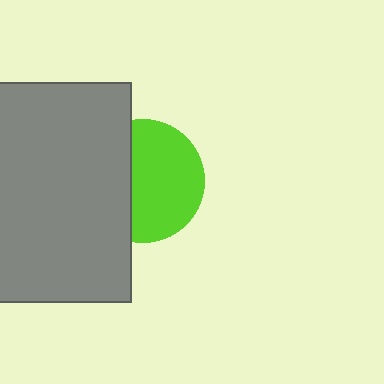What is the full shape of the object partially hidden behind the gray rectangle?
The partially hidden object is a lime circle.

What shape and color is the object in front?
The object in front is a gray rectangle.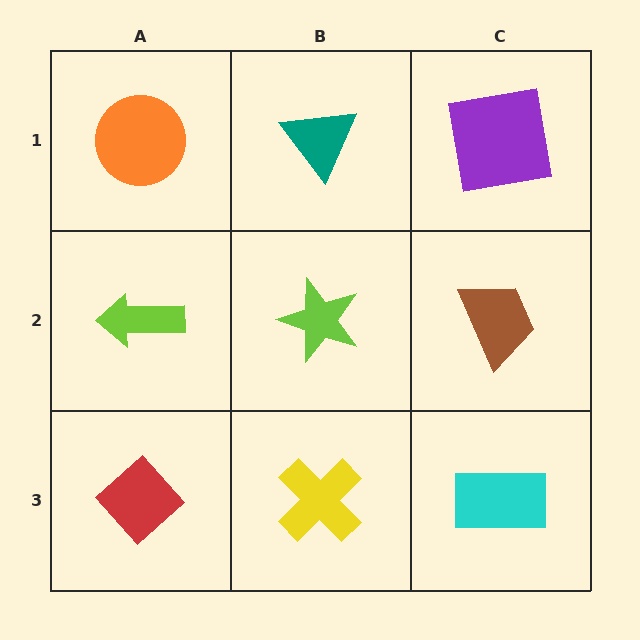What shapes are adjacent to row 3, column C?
A brown trapezoid (row 2, column C), a yellow cross (row 3, column B).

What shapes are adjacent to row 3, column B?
A lime star (row 2, column B), a red diamond (row 3, column A), a cyan rectangle (row 3, column C).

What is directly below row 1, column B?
A lime star.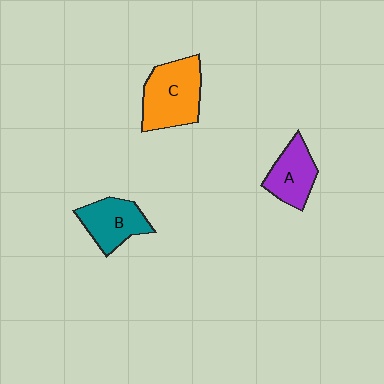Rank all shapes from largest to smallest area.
From largest to smallest: C (orange), B (teal), A (purple).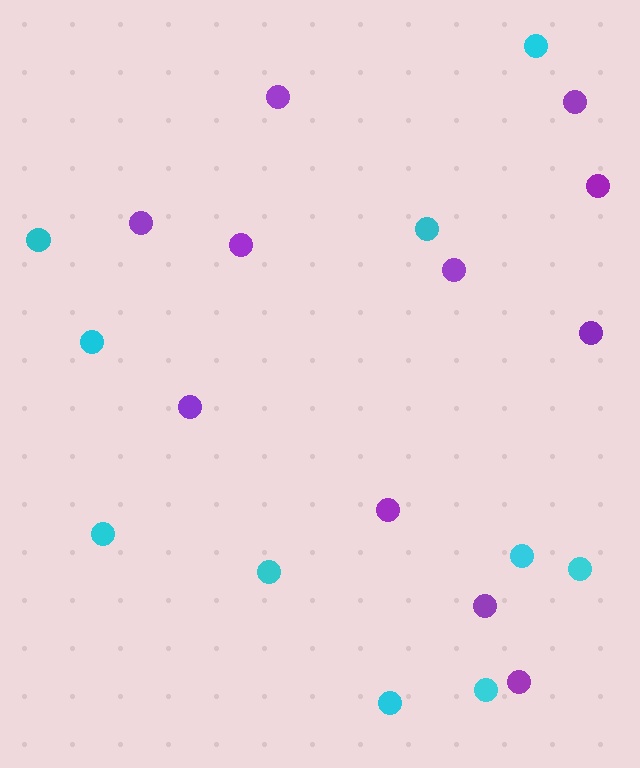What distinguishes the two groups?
There are 2 groups: one group of cyan circles (10) and one group of purple circles (11).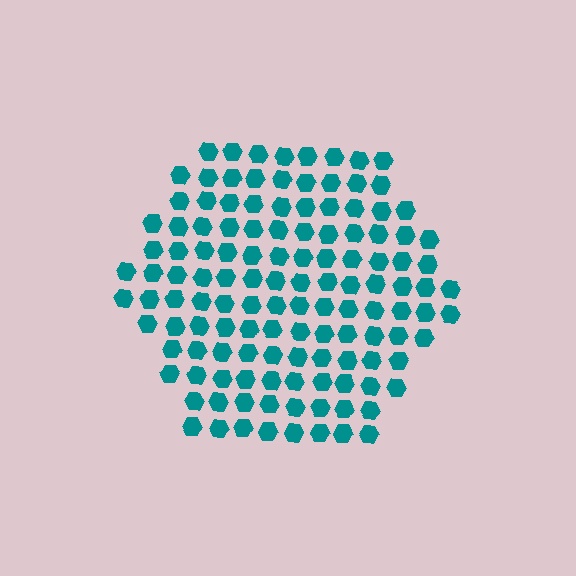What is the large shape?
The large shape is a hexagon.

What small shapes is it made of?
It is made of small hexagons.